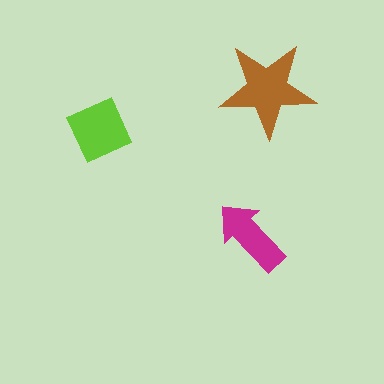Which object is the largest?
The brown star.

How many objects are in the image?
There are 3 objects in the image.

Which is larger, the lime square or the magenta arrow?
The lime square.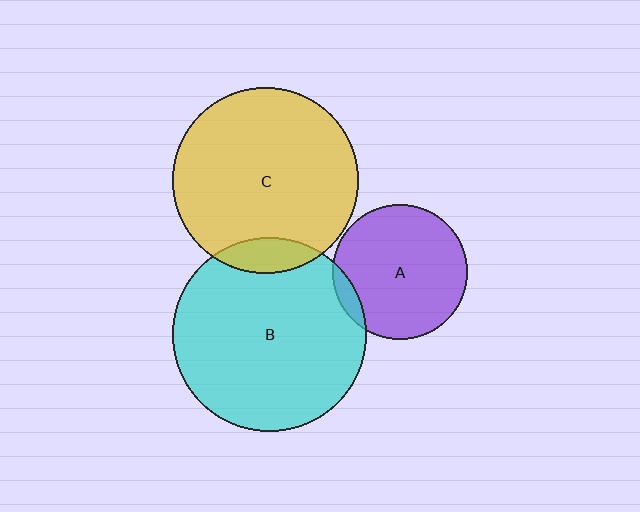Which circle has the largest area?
Circle B (cyan).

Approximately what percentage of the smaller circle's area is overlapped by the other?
Approximately 5%.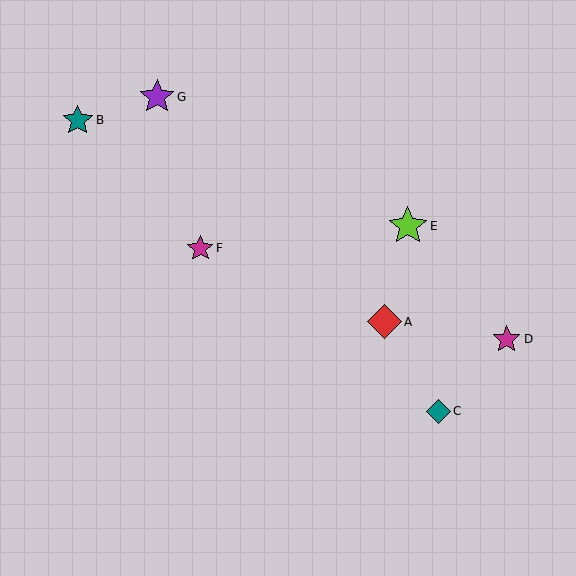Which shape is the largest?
The lime star (labeled E) is the largest.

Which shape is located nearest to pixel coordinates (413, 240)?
The lime star (labeled E) at (408, 226) is nearest to that location.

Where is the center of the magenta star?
The center of the magenta star is at (200, 248).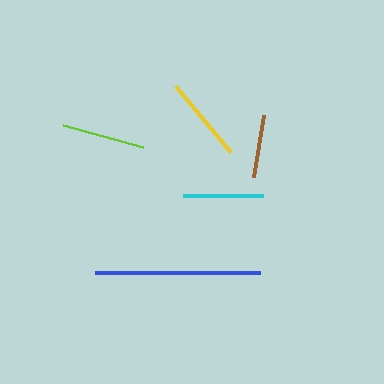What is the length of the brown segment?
The brown segment is approximately 63 pixels long.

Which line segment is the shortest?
The brown line is the shortest at approximately 63 pixels.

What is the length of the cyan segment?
The cyan segment is approximately 80 pixels long.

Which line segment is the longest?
The blue line is the longest at approximately 165 pixels.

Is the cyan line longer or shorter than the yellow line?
The yellow line is longer than the cyan line.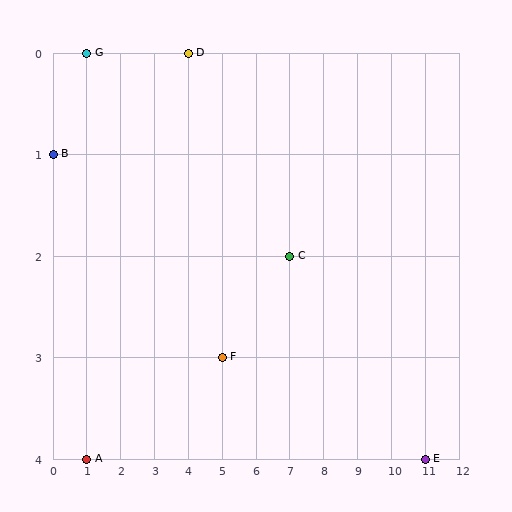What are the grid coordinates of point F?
Point F is at grid coordinates (5, 3).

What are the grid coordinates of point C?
Point C is at grid coordinates (7, 2).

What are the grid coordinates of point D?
Point D is at grid coordinates (4, 0).